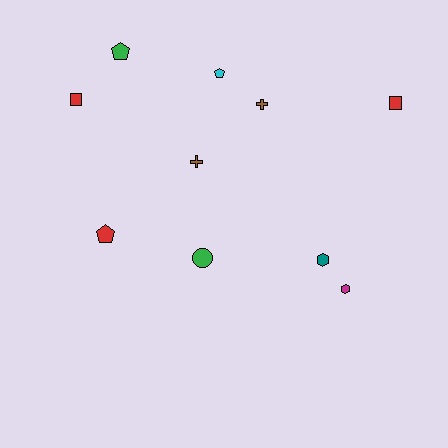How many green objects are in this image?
There are 2 green objects.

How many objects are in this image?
There are 10 objects.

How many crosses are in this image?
There are 2 crosses.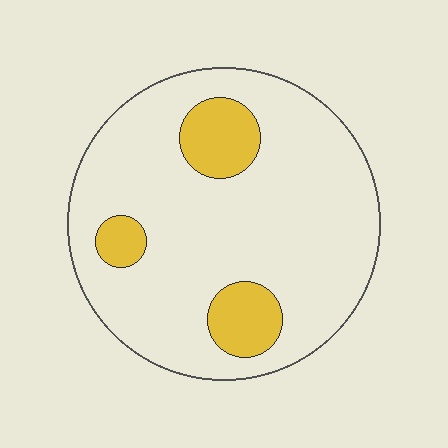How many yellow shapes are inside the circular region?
3.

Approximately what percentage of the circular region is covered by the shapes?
Approximately 15%.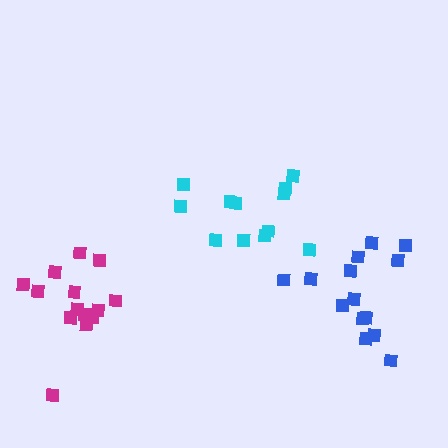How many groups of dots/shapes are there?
There are 3 groups.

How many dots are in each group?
Group 1: 12 dots, Group 2: 14 dots, Group 3: 14 dots (40 total).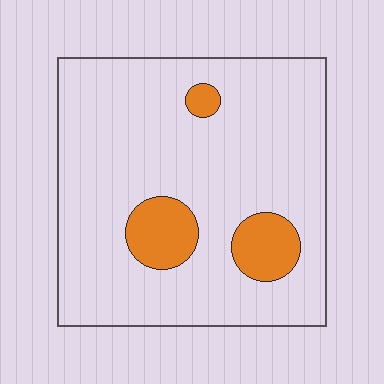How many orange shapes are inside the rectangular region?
3.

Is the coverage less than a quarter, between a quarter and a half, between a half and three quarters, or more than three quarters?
Less than a quarter.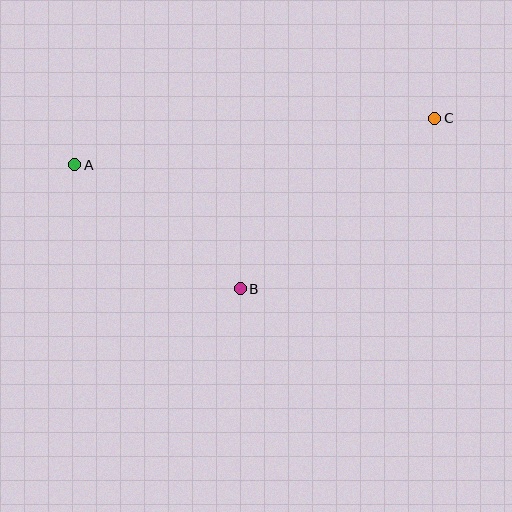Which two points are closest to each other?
Points A and B are closest to each other.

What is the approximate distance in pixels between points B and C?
The distance between B and C is approximately 258 pixels.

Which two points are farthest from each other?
Points A and C are farthest from each other.